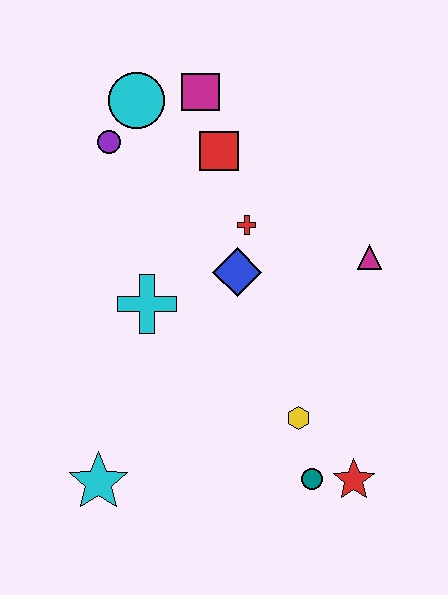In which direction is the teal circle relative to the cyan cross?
The teal circle is below the cyan cross.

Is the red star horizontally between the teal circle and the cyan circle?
No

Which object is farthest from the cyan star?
The magenta square is farthest from the cyan star.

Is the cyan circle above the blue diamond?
Yes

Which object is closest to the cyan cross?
The blue diamond is closest to the cyan cross.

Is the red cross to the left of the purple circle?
No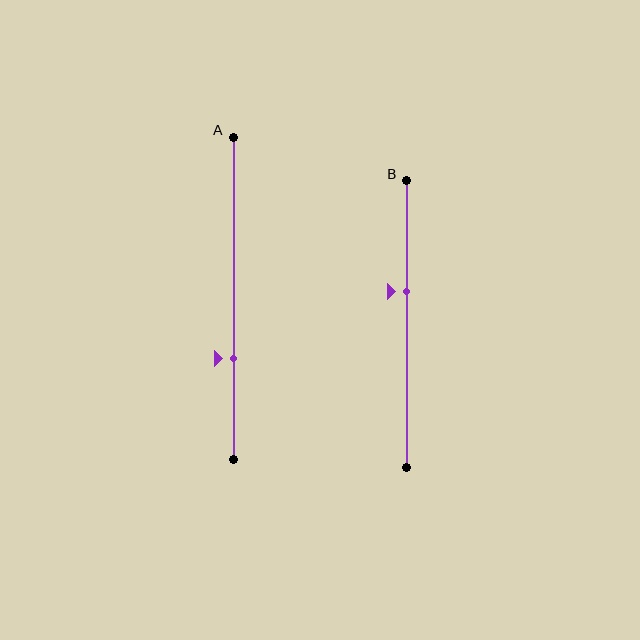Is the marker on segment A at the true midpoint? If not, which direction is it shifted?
No, the marker on segment A is shifted downward by about 19% of the segment length.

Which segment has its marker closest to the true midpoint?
Segment B has its marker closest to the true midpoint.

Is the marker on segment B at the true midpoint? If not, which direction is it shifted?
No, the marker on segment B is shifted upward by about 11% of the segment length.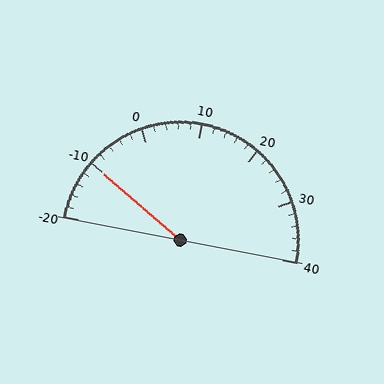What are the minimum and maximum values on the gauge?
The gauge ranges from -20 to 40.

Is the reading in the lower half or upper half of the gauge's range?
The reading is in the lower half of the range (-20 to 40).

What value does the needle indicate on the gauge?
The needle indicates approximately -10.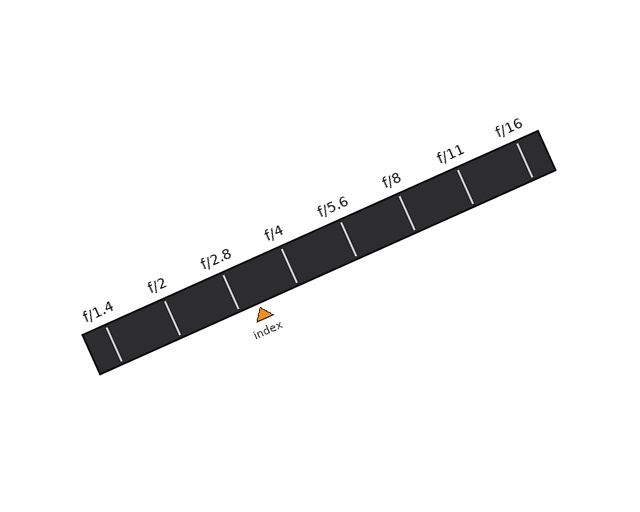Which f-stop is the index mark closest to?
The index mark is closest to f/2.8.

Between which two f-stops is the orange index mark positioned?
The index mark is between f/2.8 and f/4.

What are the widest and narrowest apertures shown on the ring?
The widest aperture shown is f/1.4 and the narrowest is f/16.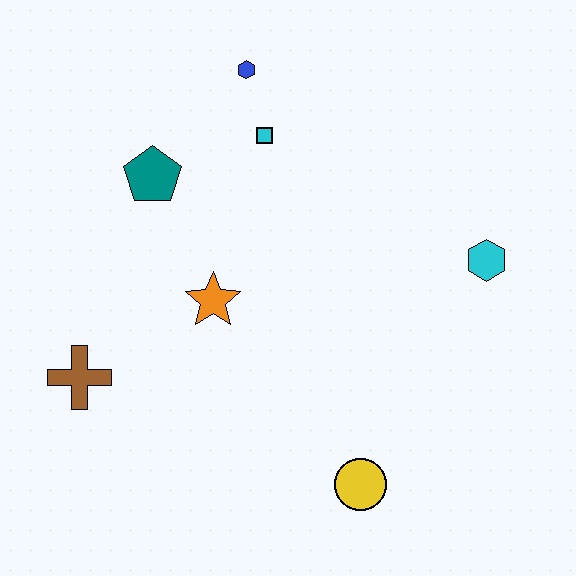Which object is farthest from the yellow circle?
The blue hexagon is farthest from the yellow circle.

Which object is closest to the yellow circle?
The orange star is closest to the yellow circle.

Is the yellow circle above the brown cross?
No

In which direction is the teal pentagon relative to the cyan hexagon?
The teal pentagon is to the left of the cyan hexagon.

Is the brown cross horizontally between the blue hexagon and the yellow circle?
No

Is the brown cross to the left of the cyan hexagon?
Yes